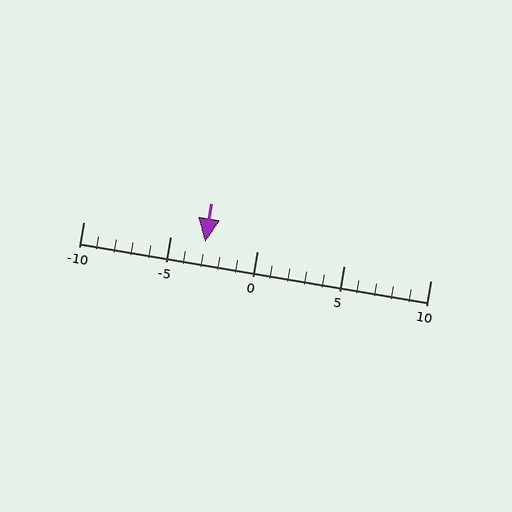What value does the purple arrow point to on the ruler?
The purple arrow points to approximately -3.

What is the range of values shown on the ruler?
The ruler shows values from -10 to 10.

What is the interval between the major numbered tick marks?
The major tick marks are spaced 5 units apart.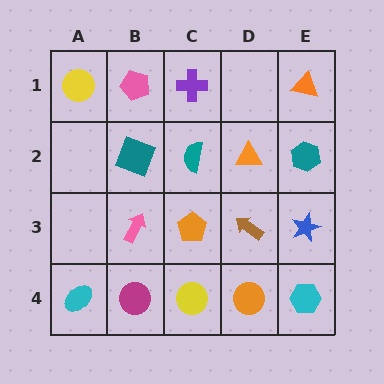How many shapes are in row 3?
4 shapes.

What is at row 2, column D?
An orange triangle.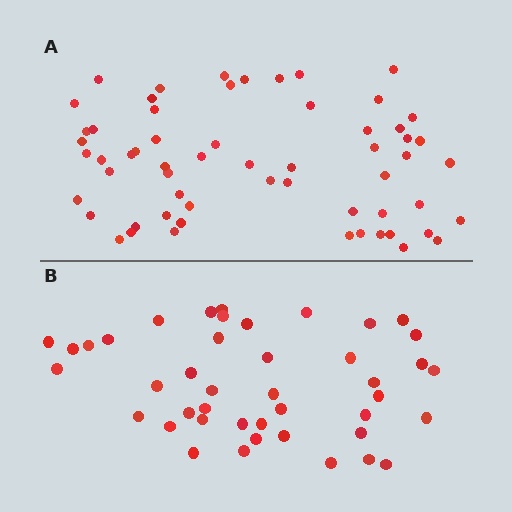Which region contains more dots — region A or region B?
Region A (the top region) has more dots.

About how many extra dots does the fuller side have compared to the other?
Region A has approximately 15 more dots than region B.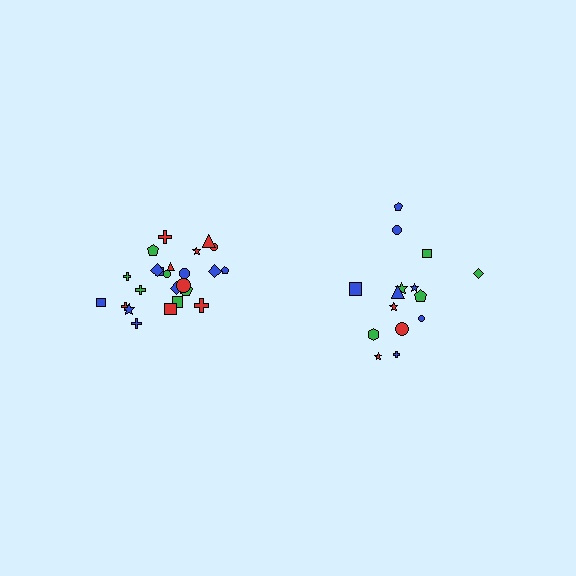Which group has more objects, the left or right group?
The left group.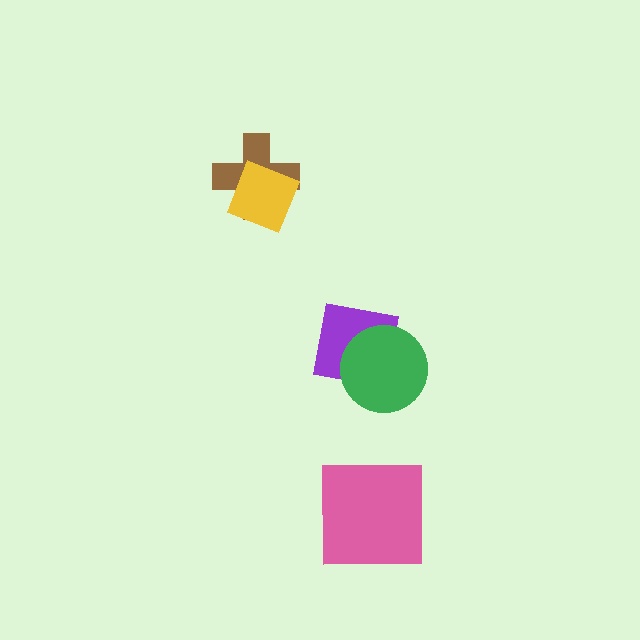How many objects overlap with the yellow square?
1 object overlaps with the yellow square.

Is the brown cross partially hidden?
Yes, it is partially covered by another shape.